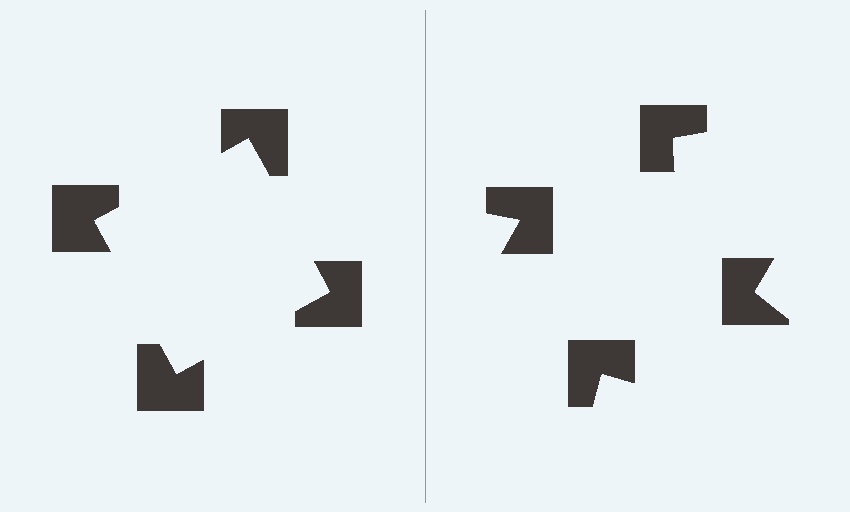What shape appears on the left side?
An illusory square.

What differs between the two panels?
The notched squares are positioned identically on both sides; only the wedge orientations differ. On the left they align to a square; on the right they are misaligned.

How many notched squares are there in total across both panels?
8 — 4 on each side.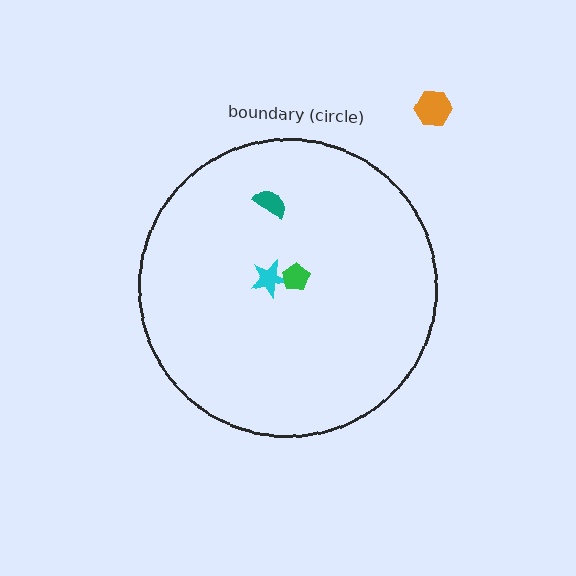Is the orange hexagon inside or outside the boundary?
Outside.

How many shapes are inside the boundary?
3 inside, 1 outside.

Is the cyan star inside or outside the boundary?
Inside.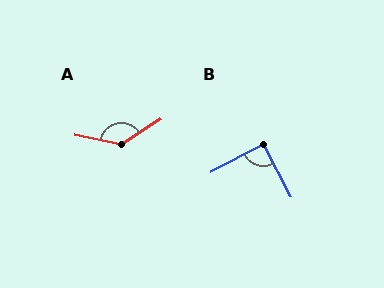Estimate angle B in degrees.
Approximately 90 degrees.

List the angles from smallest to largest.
B (90°), A (135°).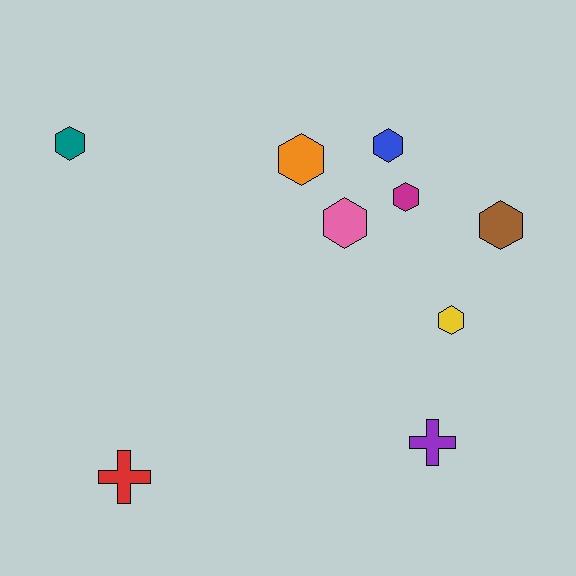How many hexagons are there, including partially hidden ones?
There are 7 hexagons.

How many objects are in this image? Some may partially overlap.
There are 9 objects.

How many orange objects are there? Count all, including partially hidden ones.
There is 1 orange object.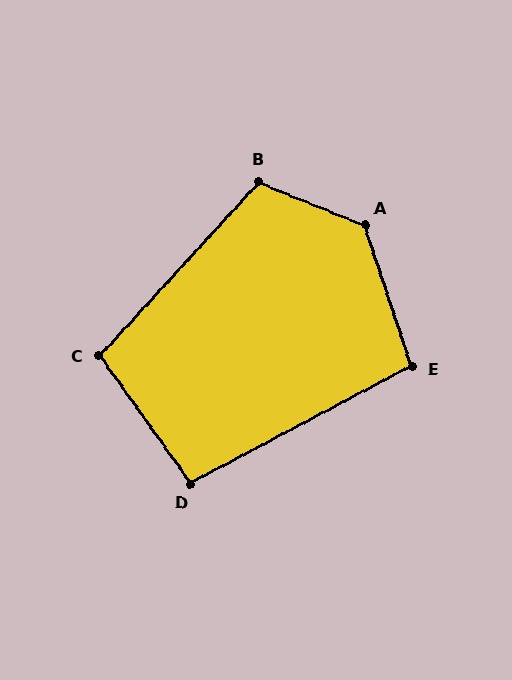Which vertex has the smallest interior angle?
D, at approximately 97 degrees.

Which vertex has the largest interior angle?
A, at approximately 131 degrees.